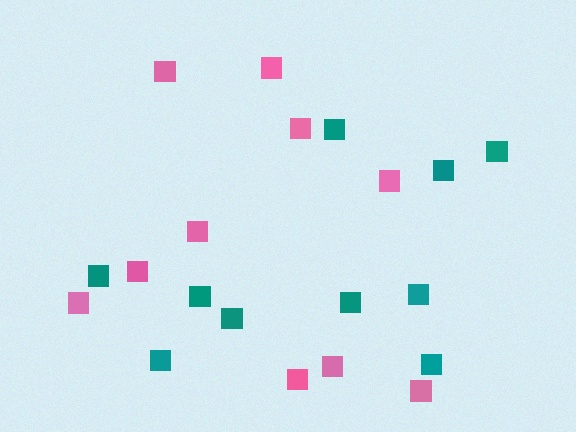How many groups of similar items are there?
There are 2 groups: one group of teal squares (10) and one group of pink squares (10).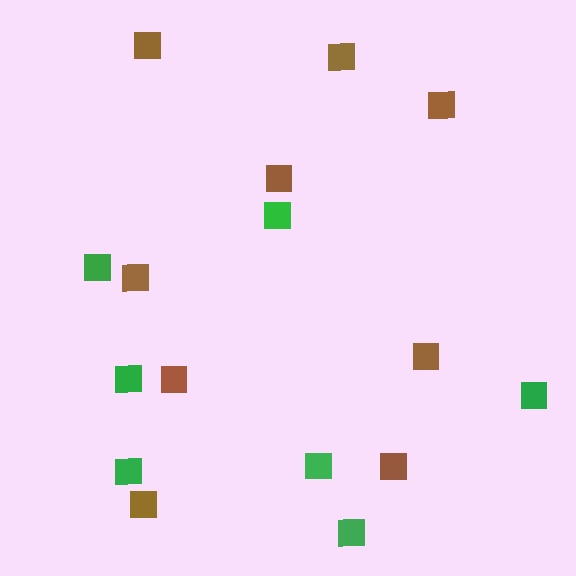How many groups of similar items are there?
There are 2 groups: one group of green squares (7) and one group of brown squares (9).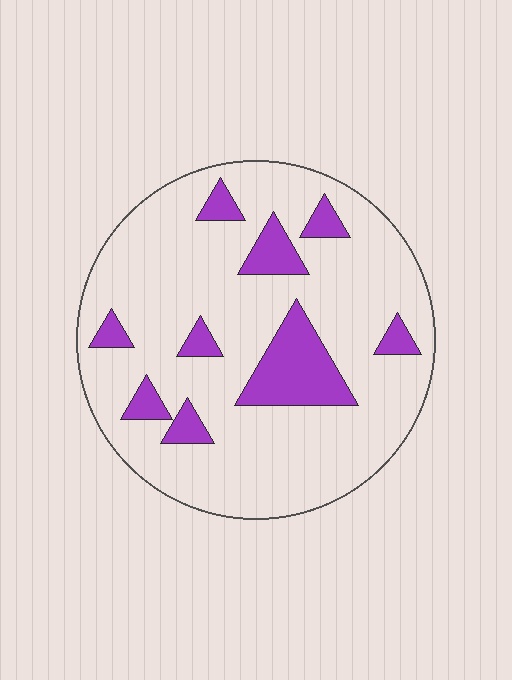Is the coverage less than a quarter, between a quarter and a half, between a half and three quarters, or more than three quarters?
Less than a quarter.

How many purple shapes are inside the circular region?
9.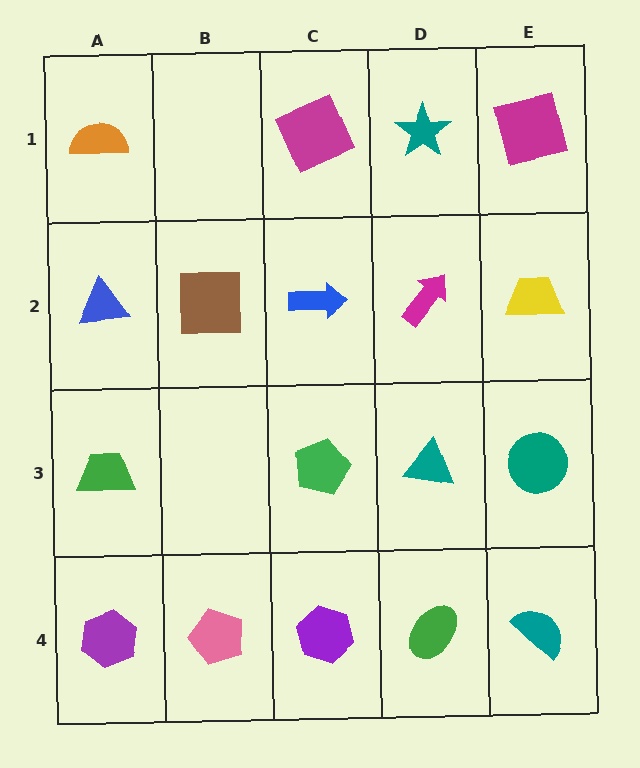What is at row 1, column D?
A teal star.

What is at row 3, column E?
A teal circle.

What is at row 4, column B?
A pink pentagon.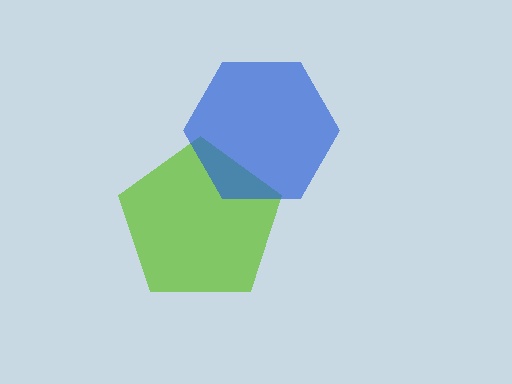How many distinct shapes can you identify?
There are 2 distinct shapes: a lime pentagon, a blue hexagon.